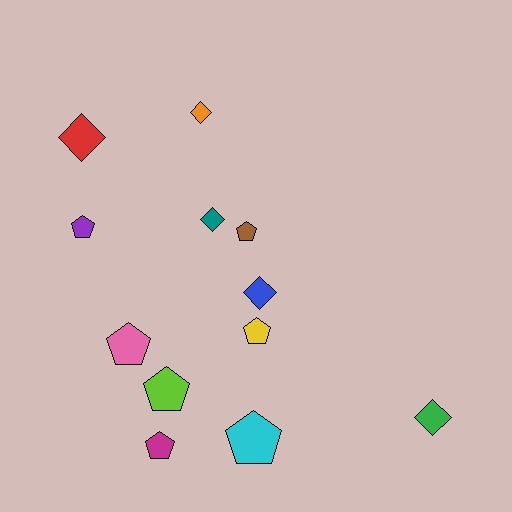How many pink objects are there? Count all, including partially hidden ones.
There is 1 pink object.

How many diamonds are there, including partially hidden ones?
There are 5 diamonds.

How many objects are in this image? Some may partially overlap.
There are 12 objects.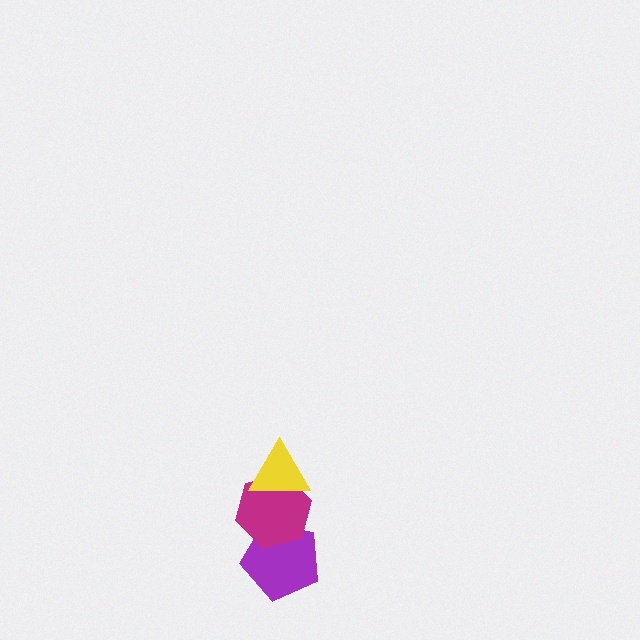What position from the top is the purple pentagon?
The purple pentagon is 3rd from the top.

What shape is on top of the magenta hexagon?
The yellow triangle is on top of the magenta hexagon.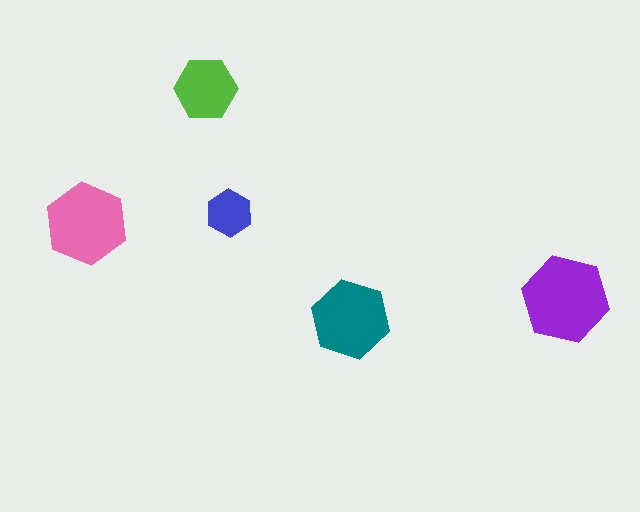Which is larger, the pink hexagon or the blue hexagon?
The pink one.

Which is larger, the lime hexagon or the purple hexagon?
The purple one.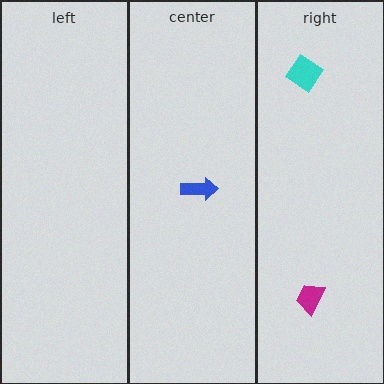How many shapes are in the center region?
1.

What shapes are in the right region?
The magenta trapezoid, the cyan diamond.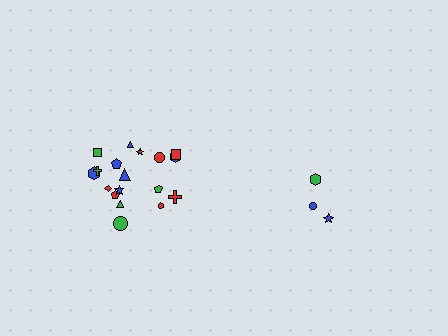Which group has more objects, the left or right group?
The left group.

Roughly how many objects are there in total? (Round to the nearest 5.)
Roughly 20 objects in total.